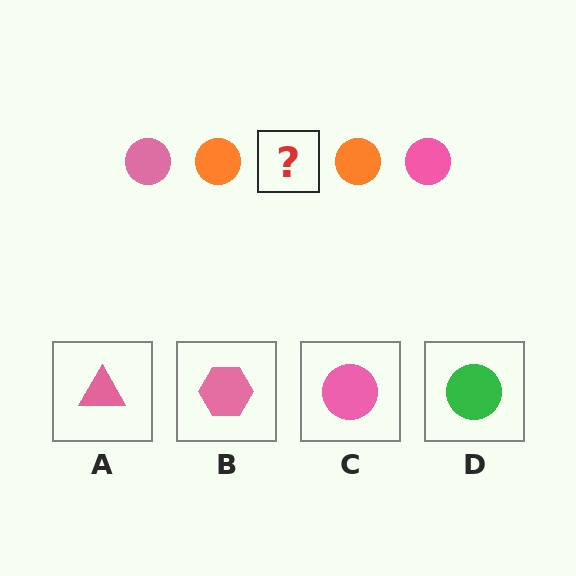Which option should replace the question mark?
Option C.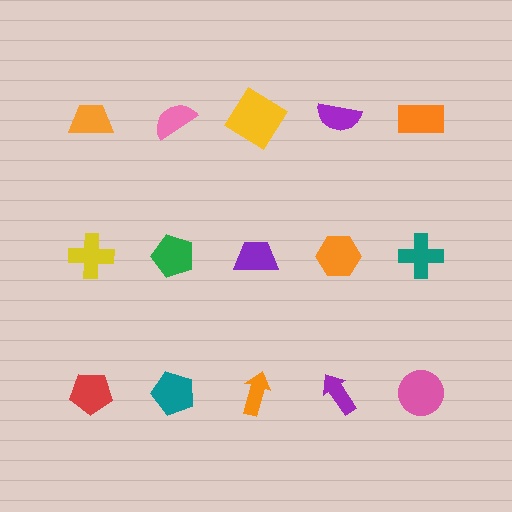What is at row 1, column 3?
A yellow diamond.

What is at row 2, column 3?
A purple trapezoid.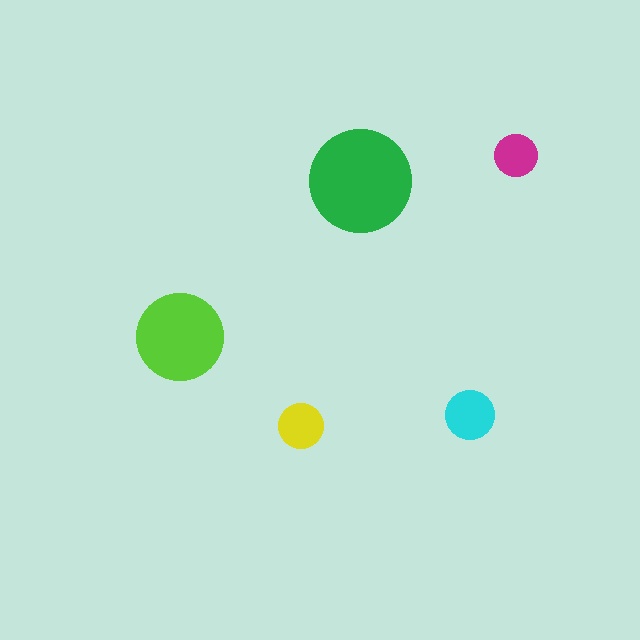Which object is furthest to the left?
The lime circle is leftmost.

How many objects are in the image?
There are 5 objects in the image.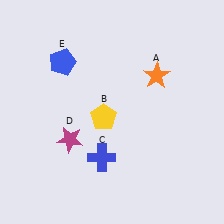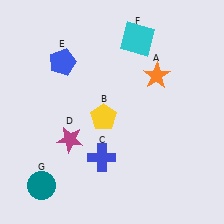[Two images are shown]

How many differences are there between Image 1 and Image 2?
There are 2 differences between the two images.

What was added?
A cyan square (F), a teal circle (G) were added in Image 2.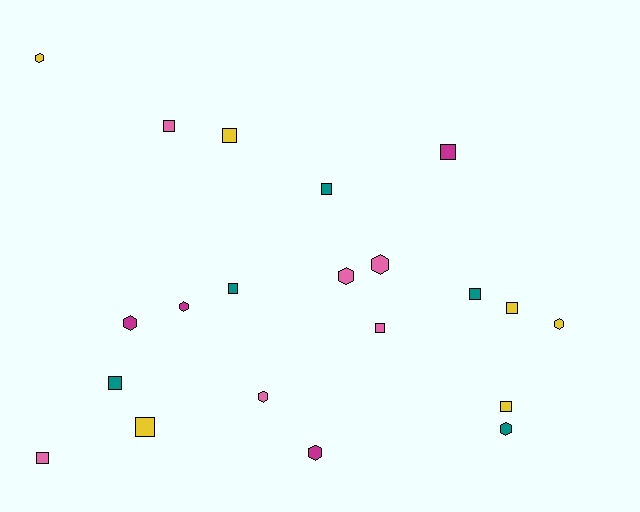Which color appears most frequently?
Yellow, with 6 objects.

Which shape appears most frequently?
Square, with 12 objects.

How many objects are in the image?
There are 21 objects.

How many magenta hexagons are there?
There are 3 magenta hexagons.